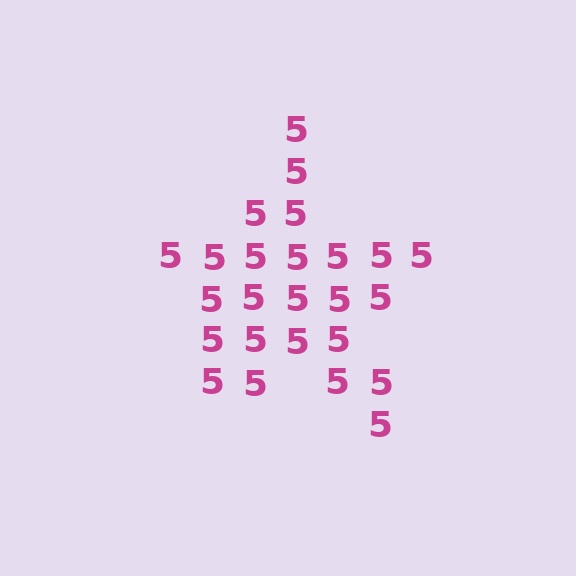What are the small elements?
The small elements are digit 5's.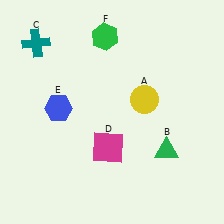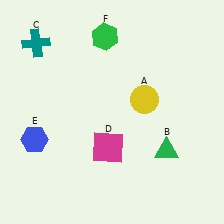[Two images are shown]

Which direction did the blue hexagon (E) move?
The blue hexagon (E) moved down.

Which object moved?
The blue hexagon (E) moved down.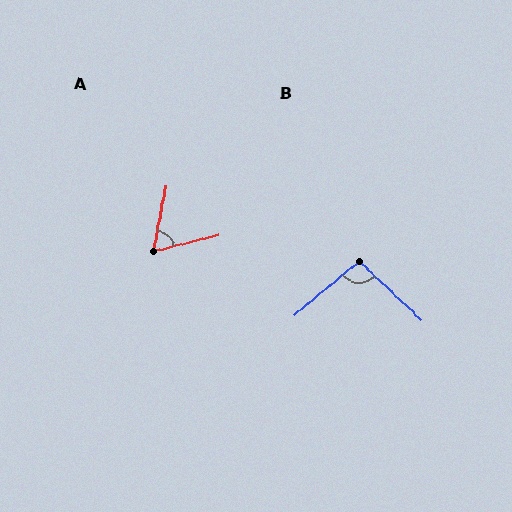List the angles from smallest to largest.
A (65°), B (97°).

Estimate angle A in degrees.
Approximately 65 degrees.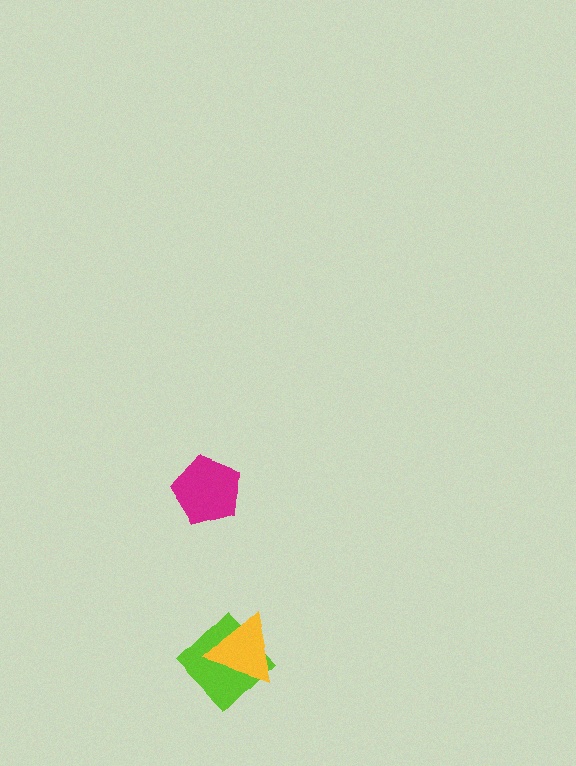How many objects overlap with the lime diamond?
1 object overlaps with the lime diamond.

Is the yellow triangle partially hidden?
No, no other shape covers it.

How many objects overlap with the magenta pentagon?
0 objects overlap with the magenta pentagon.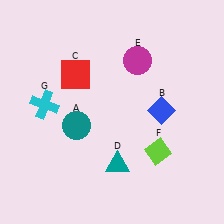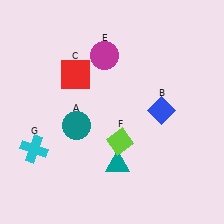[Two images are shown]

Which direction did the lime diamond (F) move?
The lime diamond (F) moved left.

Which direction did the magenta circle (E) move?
The magenta circle (E) moved left.